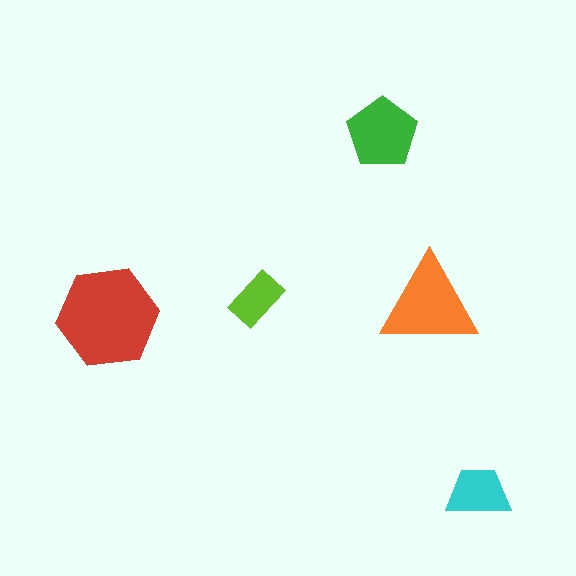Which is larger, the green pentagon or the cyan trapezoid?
The green pentagon.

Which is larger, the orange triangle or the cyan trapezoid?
The orange triangle.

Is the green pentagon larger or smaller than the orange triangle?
Smaller.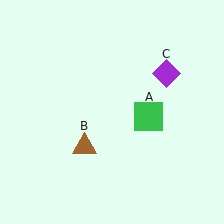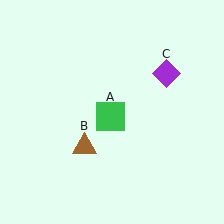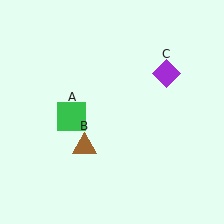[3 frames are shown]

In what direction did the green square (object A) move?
The green square (object A) moved left.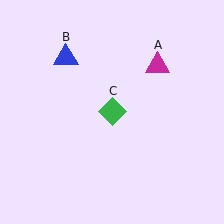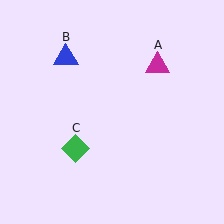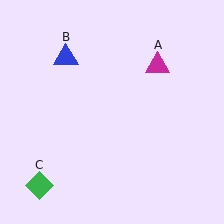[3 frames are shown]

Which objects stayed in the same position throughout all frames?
Magenta triangle (object A) and blue triangle (object B) remained stationary.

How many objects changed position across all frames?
1 object changed position: green diamond (object C).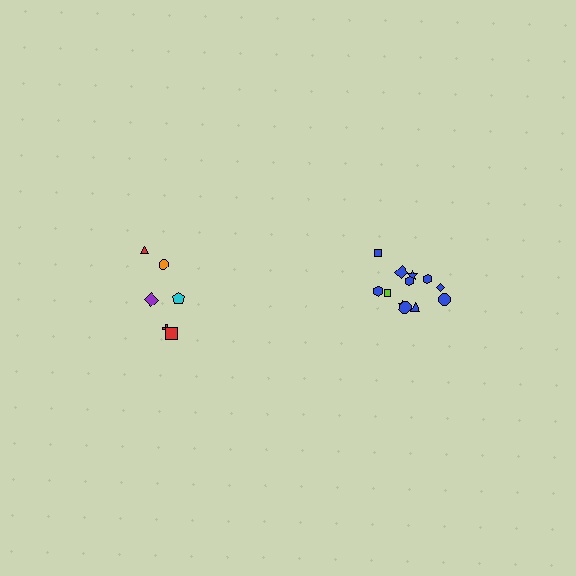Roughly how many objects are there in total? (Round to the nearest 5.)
Roughly 20 objects in total.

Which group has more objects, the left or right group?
The right group.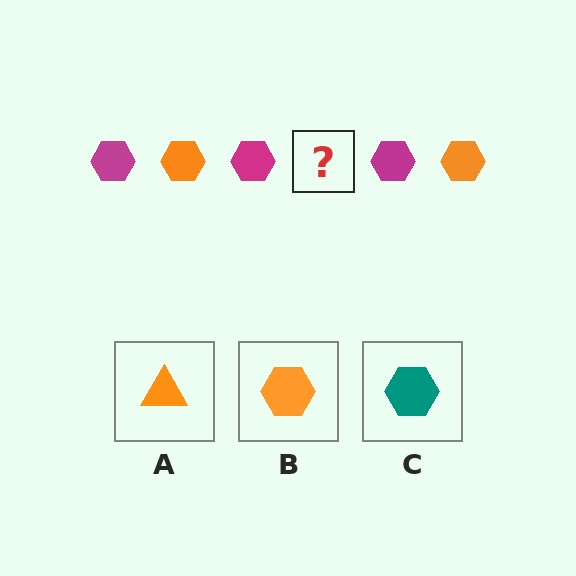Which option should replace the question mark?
Option B.